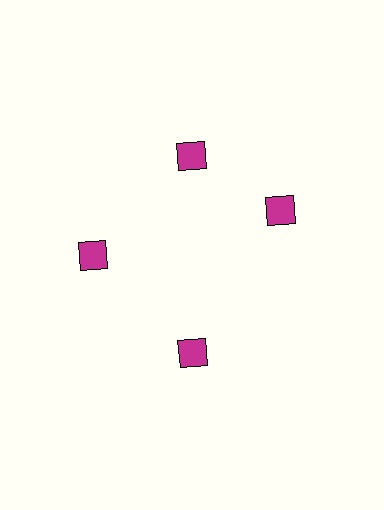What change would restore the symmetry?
The symmetry would be restored by rotating it back into even spacing with its neighbors so that all 4 squares sit at equal angles and equal distance from the center.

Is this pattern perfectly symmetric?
No. The 4 magenta squares are arranged in a ring, but one element near the 3 o'clock position is rotated out of alignment along the ring, breaking the 4-fold rotational symmetry.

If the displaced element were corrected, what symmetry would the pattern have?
It would have 4-fold rotational symmetry — the pattern would map onto itself every 90 degrees.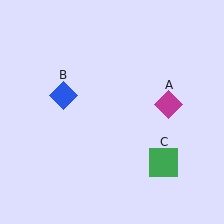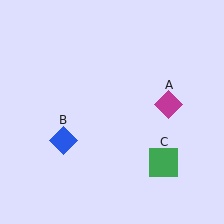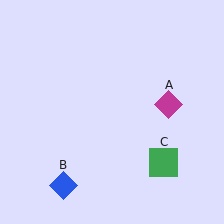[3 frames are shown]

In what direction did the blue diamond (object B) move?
The blue diamond (object B) moved down.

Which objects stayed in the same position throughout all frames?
Magenta diamond (object A) and green square (object C) remained stationary.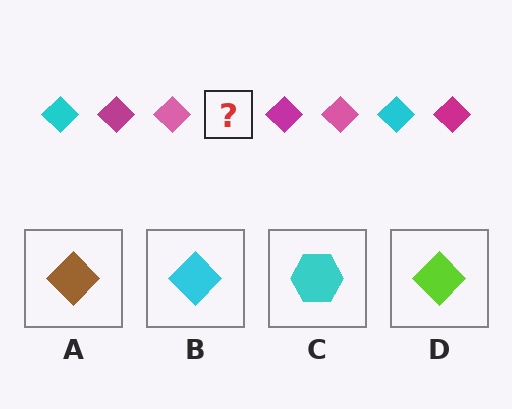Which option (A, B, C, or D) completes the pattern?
B.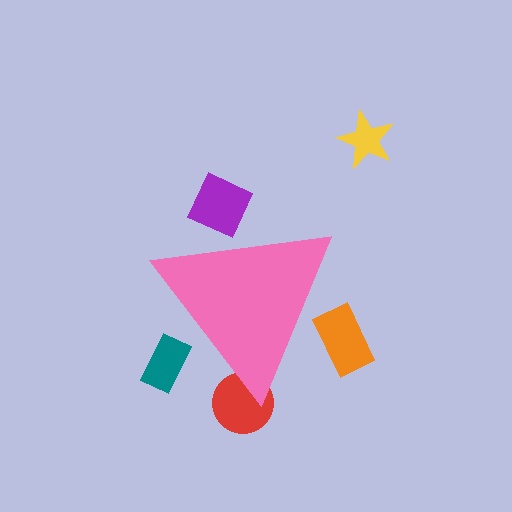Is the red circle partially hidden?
Yes, the red circle is partially hidden behind the pink triangle.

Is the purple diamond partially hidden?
Yes, the purple diamond is partially hidden behind the pink triangle.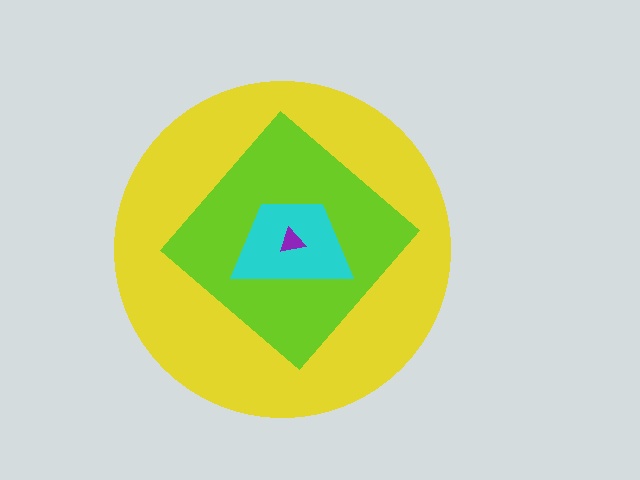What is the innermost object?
The purple triangle.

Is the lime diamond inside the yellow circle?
Yes.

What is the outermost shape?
The yellow circle.